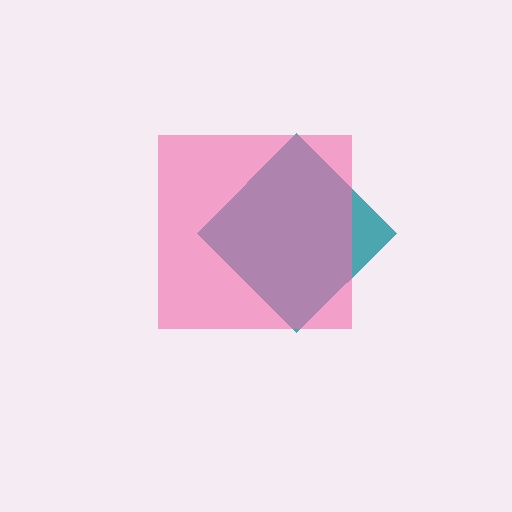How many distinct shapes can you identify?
There are 2 distinct shapes: a teal diamond, a pink square.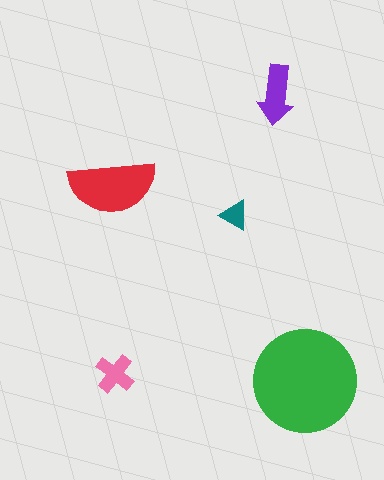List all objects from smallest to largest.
The teal triangle, the pink cross, the purple arrow, the red semicircle, the green circle.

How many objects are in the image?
There are 5 objects in the image.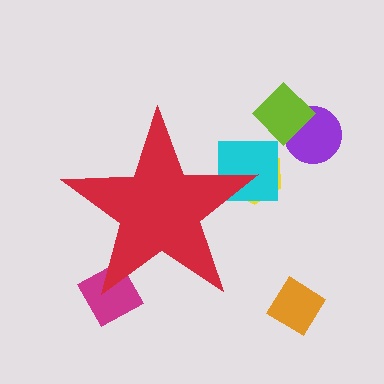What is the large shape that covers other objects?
A red star.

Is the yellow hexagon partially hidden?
Yes, the yellow hexagon is partially hidden behind the red star.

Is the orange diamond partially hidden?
No, the orange diamond is fully visible.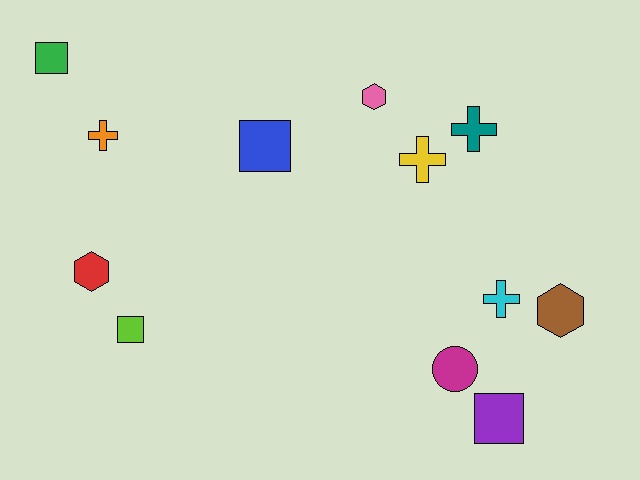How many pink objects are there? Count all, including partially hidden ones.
There is 1 pink object.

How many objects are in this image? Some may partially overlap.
There are 12 objects.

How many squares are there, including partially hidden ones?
There are 4 squares.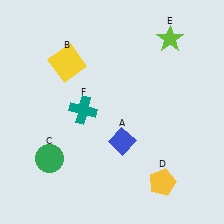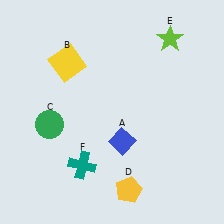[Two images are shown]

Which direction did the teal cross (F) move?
The teal cross (F) moved down.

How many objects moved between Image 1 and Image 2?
3 objects moved between the two images.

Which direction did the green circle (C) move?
The green circle (C) moved up.